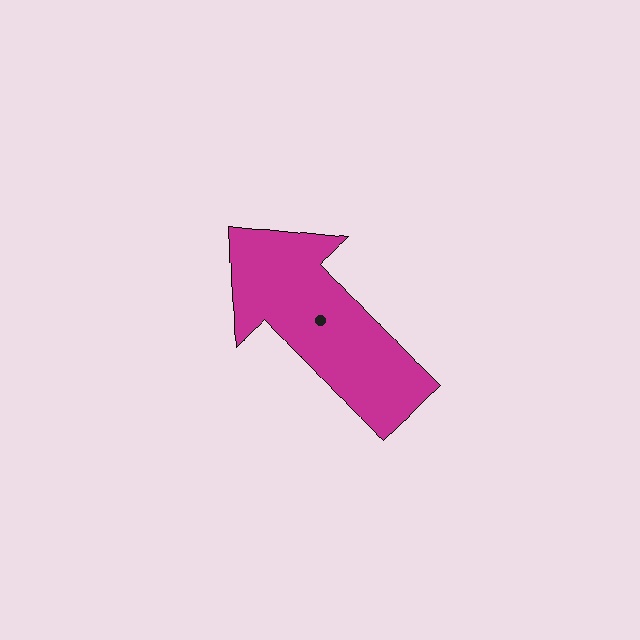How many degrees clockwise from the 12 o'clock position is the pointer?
Approximately 317 degrees.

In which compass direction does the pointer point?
Northwest.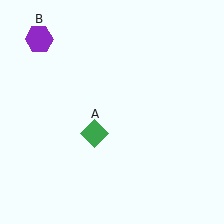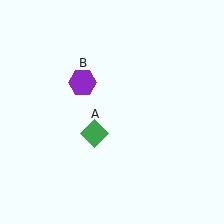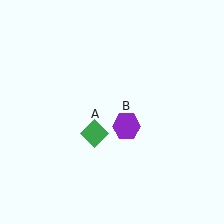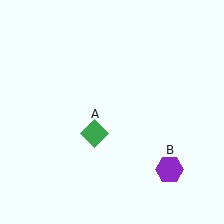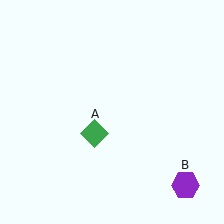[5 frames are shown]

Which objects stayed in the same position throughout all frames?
Green diamond (object A) remained stationary.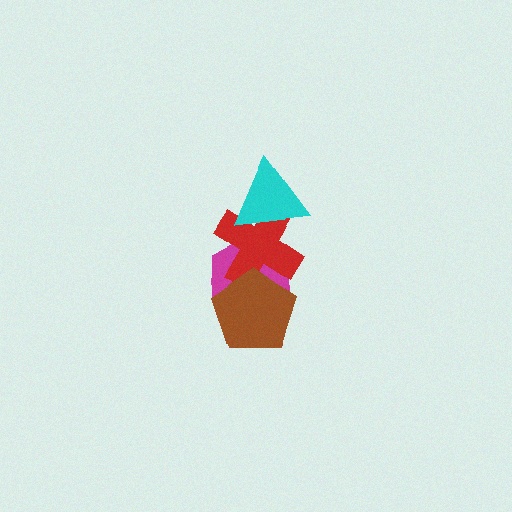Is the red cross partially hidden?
Yes, it is partially covered by another shape.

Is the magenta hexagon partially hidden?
Yes, it is partially covered by another shape.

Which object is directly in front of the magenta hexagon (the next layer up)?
The red cross is directly in front of the magenta hexagon.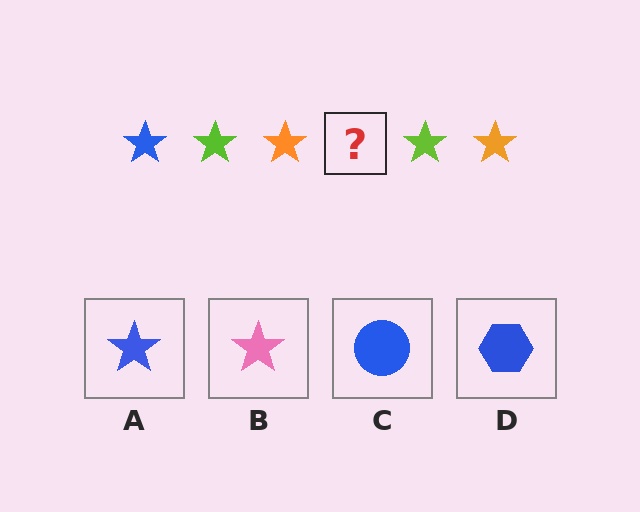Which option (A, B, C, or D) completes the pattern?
A.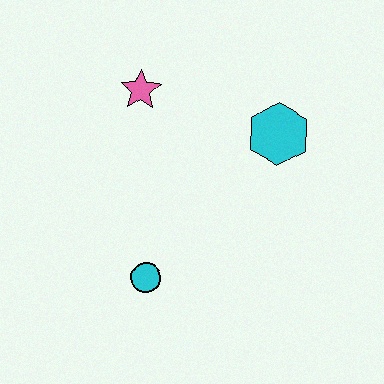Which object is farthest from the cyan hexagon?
The cyan circle is farthest from the cyan hexagon.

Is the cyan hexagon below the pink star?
Yes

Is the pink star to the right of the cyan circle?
No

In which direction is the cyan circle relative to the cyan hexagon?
The cyan circle is below the cyan hexagon.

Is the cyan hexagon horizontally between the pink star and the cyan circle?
No